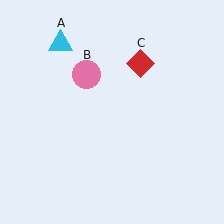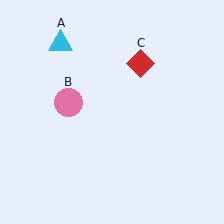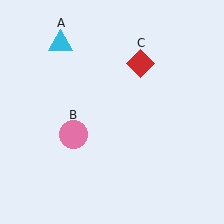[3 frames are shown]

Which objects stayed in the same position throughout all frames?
Cyan triangle (object A) and red diamond (object C) remained stationary.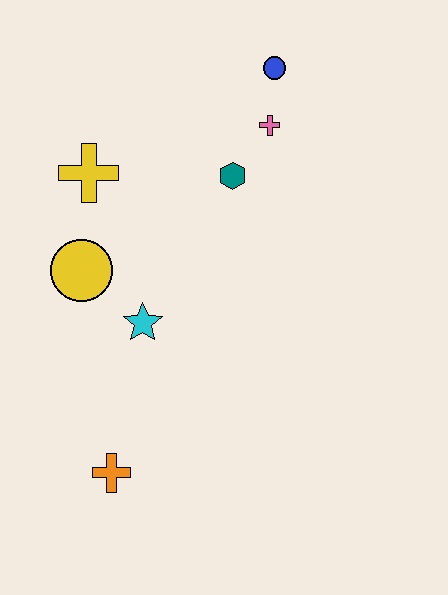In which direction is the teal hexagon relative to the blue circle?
The teal hexagon is below the blue circle.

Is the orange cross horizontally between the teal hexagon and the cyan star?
No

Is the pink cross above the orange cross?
Yes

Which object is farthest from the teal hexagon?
The orange cross is farthest from the teal hexagon.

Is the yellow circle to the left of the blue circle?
Yes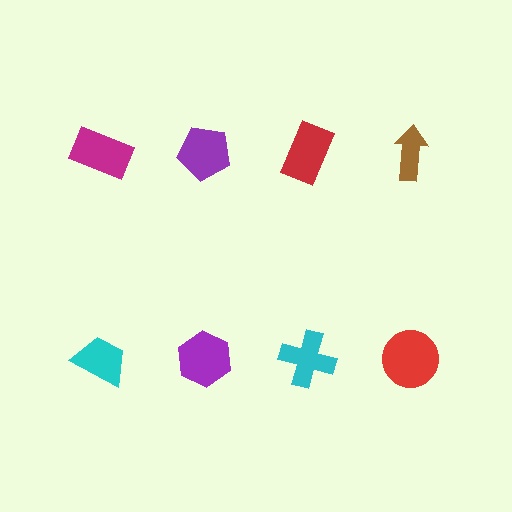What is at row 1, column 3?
A red rectangle.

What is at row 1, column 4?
A brown arrow.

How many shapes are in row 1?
4 shapes.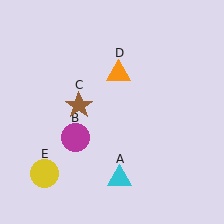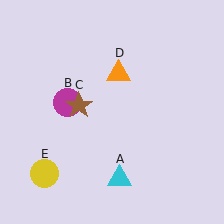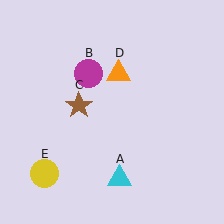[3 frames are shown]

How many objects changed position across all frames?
1 object changed position: magenta circle (object B).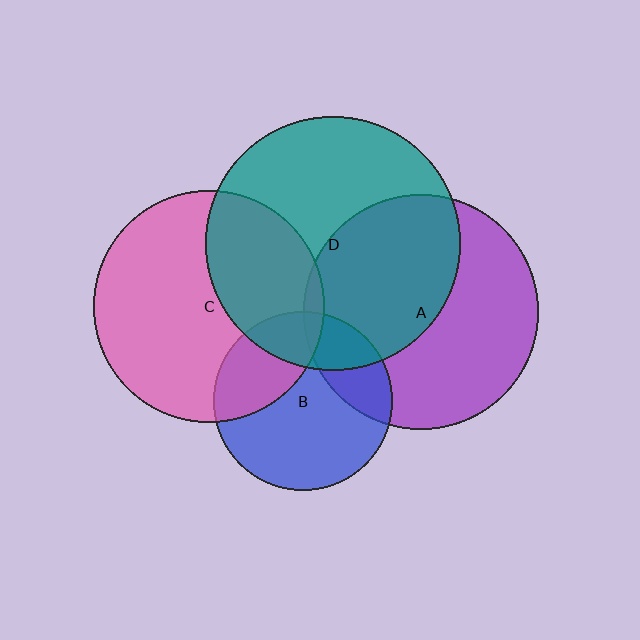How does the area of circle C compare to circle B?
Approximately 1.7 times.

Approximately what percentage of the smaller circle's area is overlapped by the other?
Approximately 50%.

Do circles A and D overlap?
Yes.